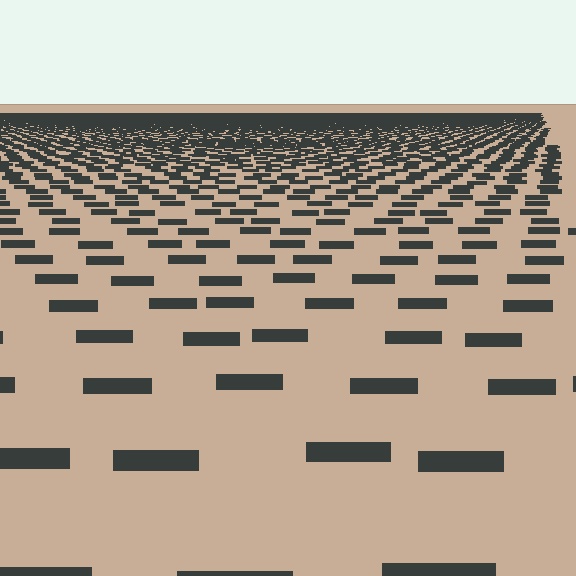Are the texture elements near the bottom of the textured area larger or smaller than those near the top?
Larger. Near the bottom, elements are closer to the viewer and appear at a bigger on-screen size.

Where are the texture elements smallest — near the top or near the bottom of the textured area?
Near the top.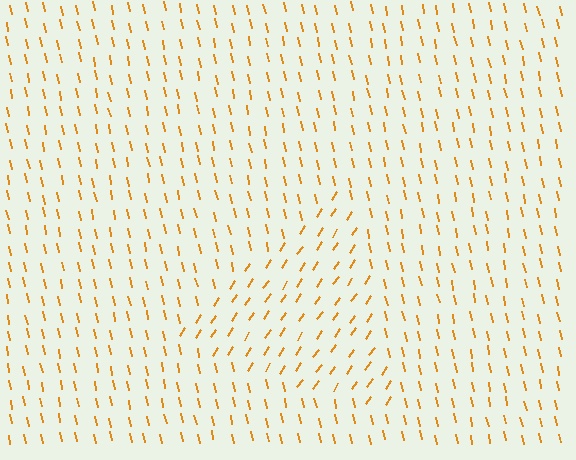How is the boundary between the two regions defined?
The boundary is defined purely by a change in line orientation (approximately 45 degrees difference). All lines are the same color and thickness.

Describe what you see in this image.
The image is filled with small orange line segments. A triangle region in the image has lines oriented differently from the surrounding lines, creating a visible texture boundary.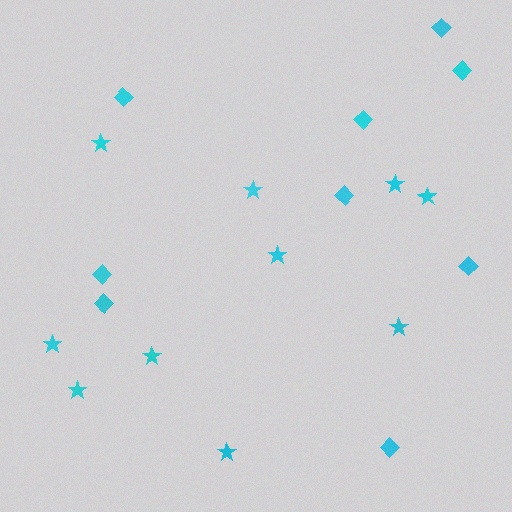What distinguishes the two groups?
There are 2 groups: one group of stars (10) and one group of diamonds (9).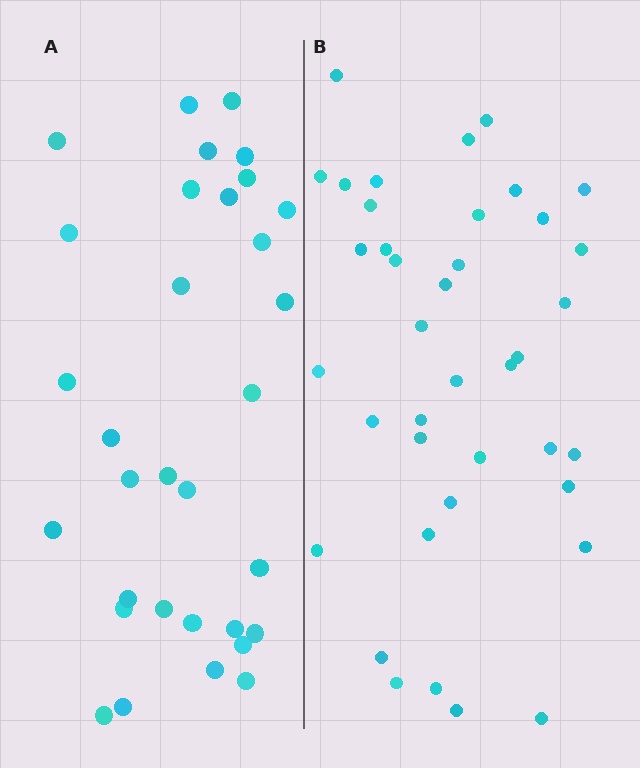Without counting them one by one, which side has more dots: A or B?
Region B (the right region) has more dots.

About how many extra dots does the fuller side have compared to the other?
Region B has roughly 8 or so more dots than region A.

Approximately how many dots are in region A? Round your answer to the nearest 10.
About 30 dots. (The exact count is 32, which rounds to 30.)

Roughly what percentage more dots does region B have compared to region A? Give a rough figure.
About 20% more.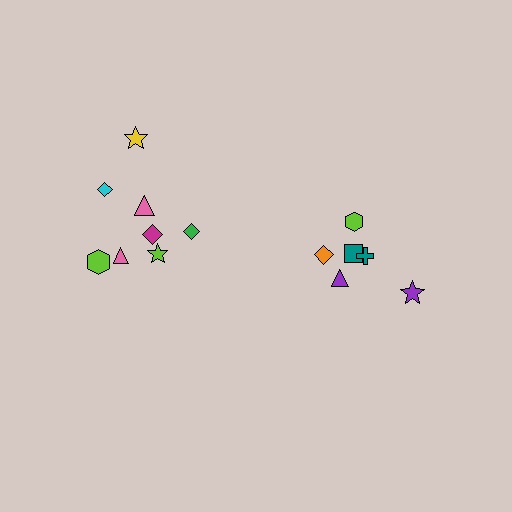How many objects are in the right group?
There are 6 objects.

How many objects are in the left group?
There are 8 objects.